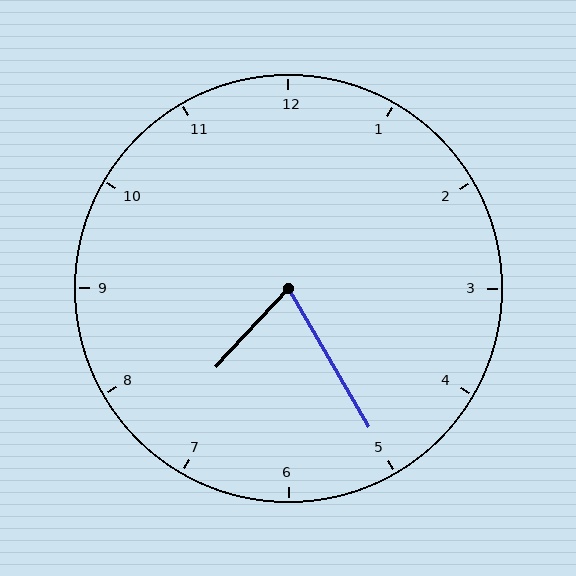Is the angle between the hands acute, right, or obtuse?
It is acute.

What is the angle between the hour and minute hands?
Approximately 72 degrees.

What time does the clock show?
7:25.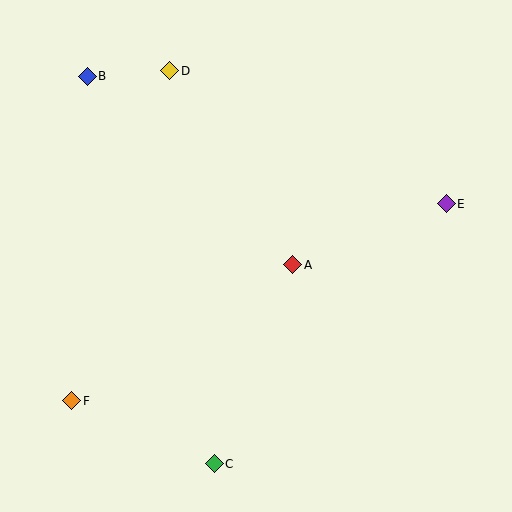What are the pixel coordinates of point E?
Point E is at (446, 204).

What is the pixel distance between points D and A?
The distance between D and A is 230 pixels.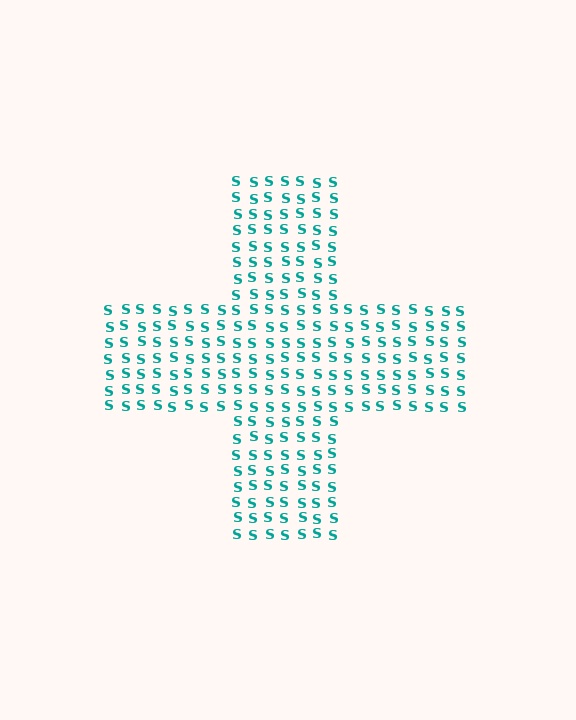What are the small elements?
The small elements are letter S's.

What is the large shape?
The large shape is a cross.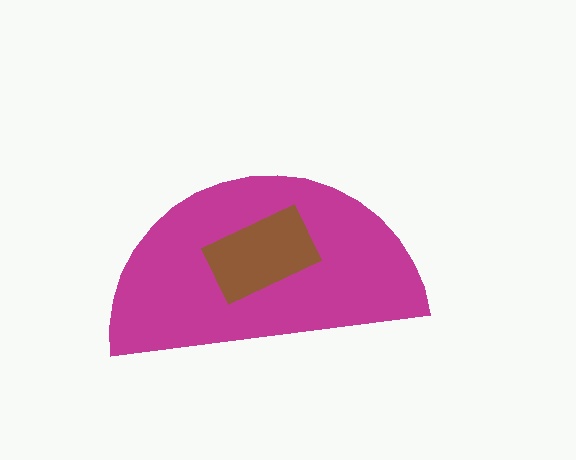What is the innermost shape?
The brown rectangle.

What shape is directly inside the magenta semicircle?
The brown rectangle.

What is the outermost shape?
The magenta semicircle.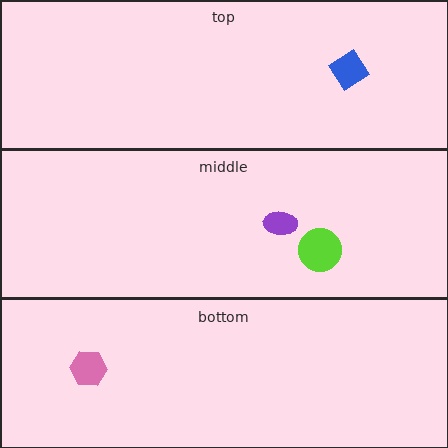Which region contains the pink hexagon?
The bottom region.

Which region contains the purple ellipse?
The middle region.